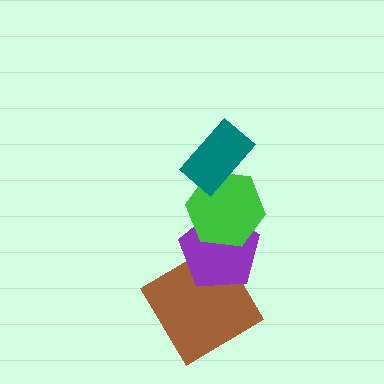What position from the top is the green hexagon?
The green hexagon is 2nd from the top.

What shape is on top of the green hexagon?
The teal rectangle is on top of the green hexagon.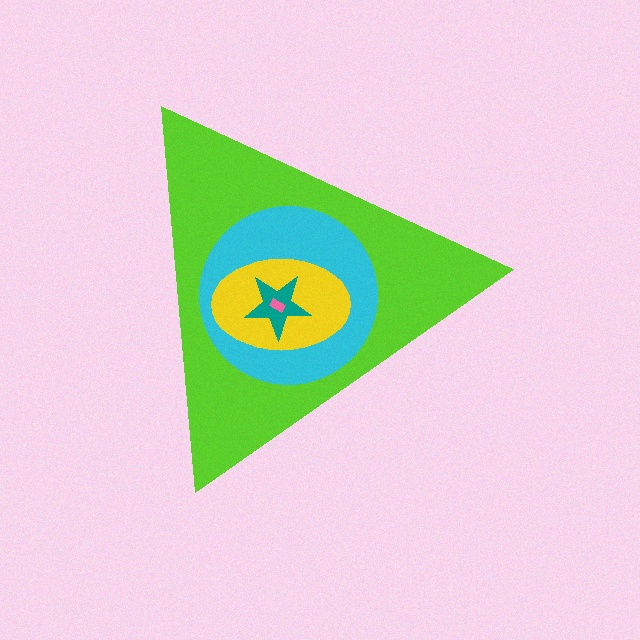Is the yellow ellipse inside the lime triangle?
Yes.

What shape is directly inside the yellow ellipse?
The teal star.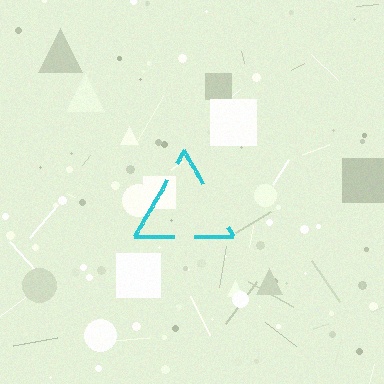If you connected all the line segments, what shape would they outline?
They would outline a triangle.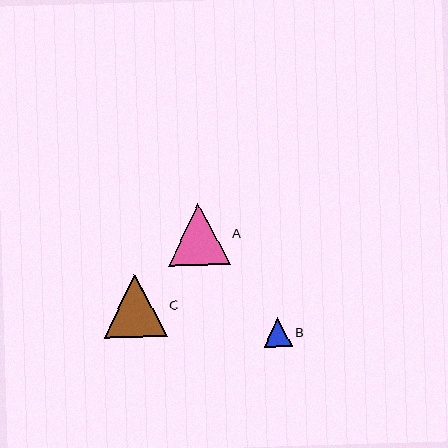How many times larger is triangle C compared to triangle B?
Triangle C is approximately 2.2 times the size of triangle B.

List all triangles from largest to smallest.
From largest to smallest: C, A, B.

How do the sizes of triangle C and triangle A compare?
Triangle C and triangle A are approximately the same size.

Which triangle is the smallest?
Triangle B is the smallest with a size of approximately 29 pixels.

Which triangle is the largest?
Triangle C is the largest with a size of approximately 63 pixels.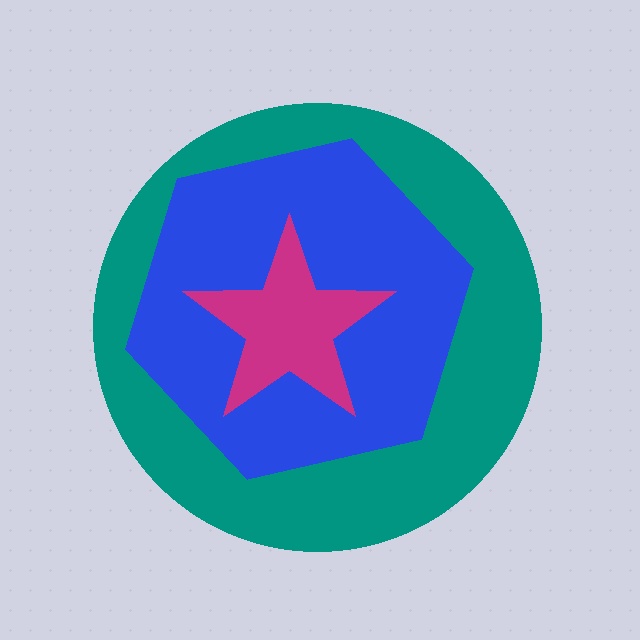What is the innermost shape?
The magenta star.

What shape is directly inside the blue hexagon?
The magenta star.